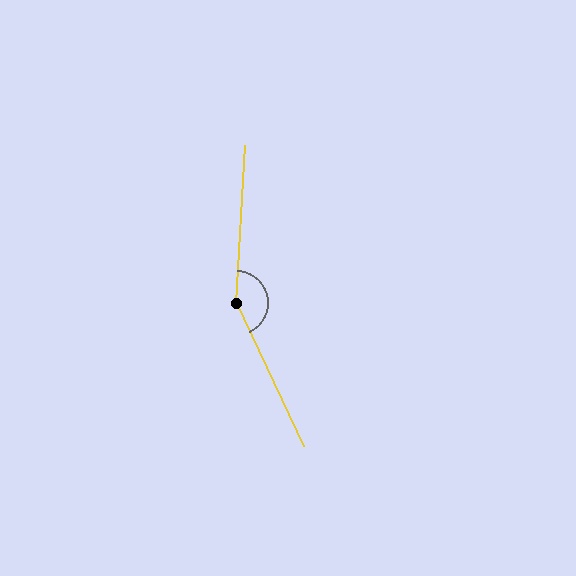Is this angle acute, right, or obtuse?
It is obtuse.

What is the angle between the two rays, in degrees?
Approximately 152 degrees.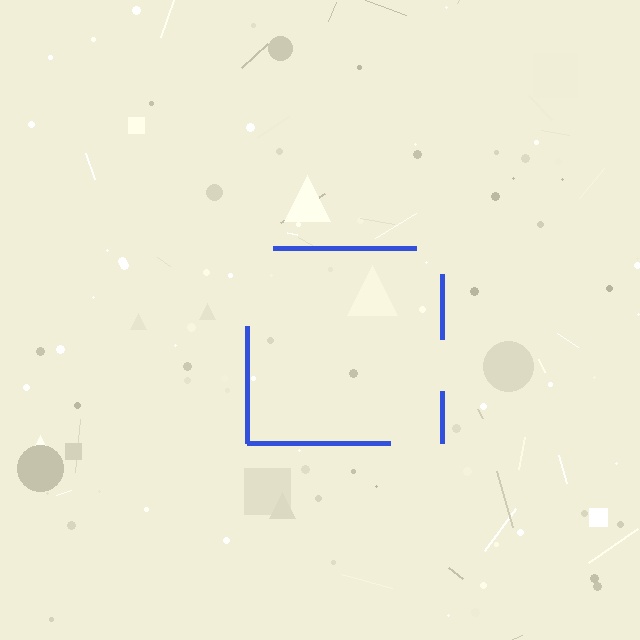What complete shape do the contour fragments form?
The contour fragments form a square.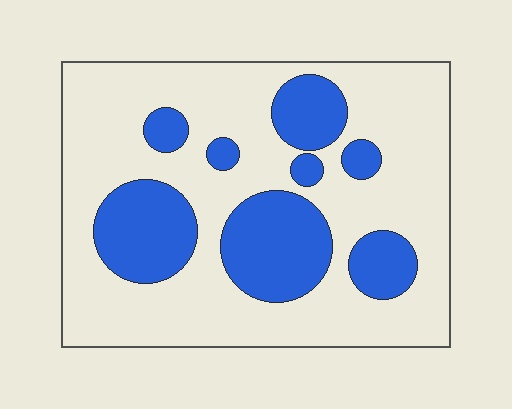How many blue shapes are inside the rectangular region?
8.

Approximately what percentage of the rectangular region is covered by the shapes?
Approximately 30%.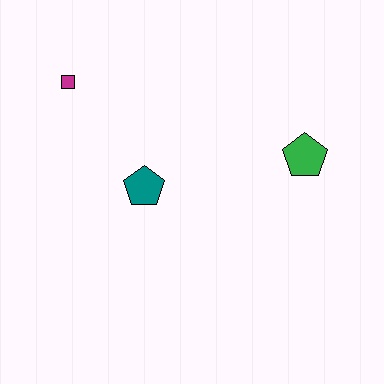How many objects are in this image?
There are 3 objects.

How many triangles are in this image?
There are no triangles.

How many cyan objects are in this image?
There are no cyan objects.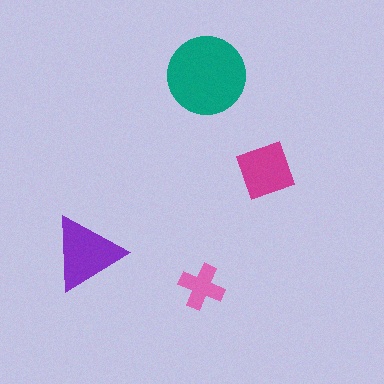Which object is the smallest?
The pink cross.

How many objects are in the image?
There are 4 objects in the image.